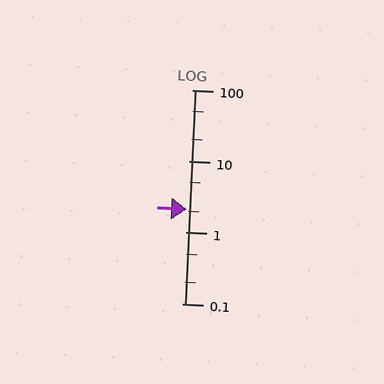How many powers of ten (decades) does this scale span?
The scale spans 3 decades, from 0.1 to 100.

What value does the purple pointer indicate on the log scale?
The pointer indicates approximately 2.1.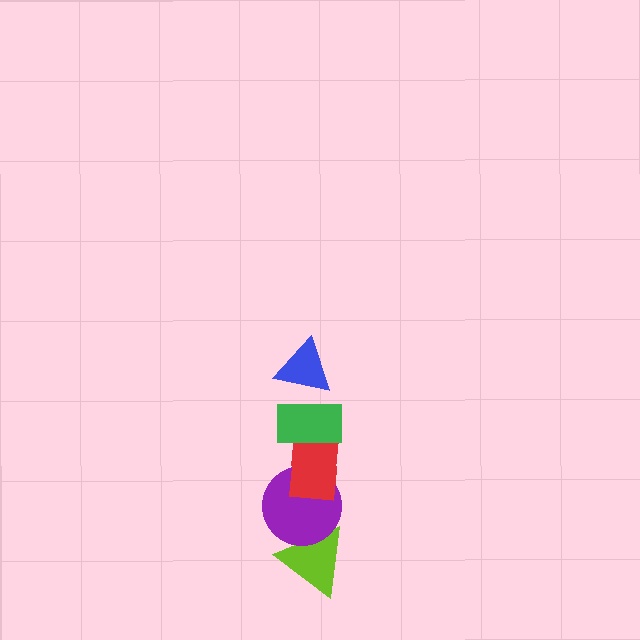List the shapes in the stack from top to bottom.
From top to bottom: the blue triangle, the green rectangle, the red rectangle, the purple circle, the lime triangle.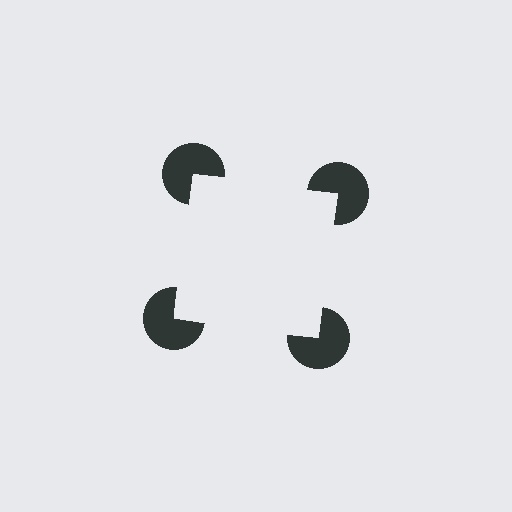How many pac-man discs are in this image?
There are 4 — one at each vertex of the illusory square.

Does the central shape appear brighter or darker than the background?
It typically appears slightly brighter than the background, even though no actual brightness change is drawn.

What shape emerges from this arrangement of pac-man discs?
An illusory square — its edges are inferred from the aligned wedge cuts in the pac-man discs, not physically drawn.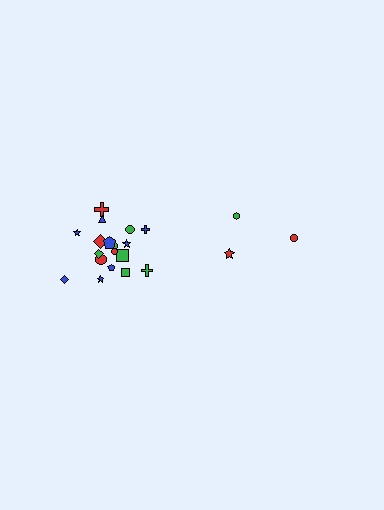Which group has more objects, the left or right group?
The left group.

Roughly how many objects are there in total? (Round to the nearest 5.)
Roughly 20 objects in total.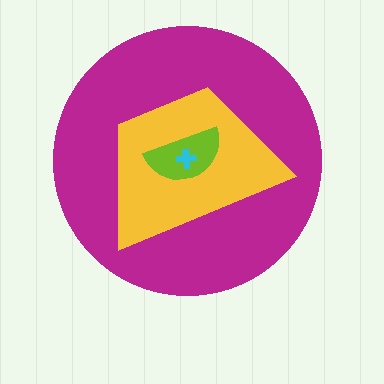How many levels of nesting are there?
4.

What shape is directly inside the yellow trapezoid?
The lime semicircle.